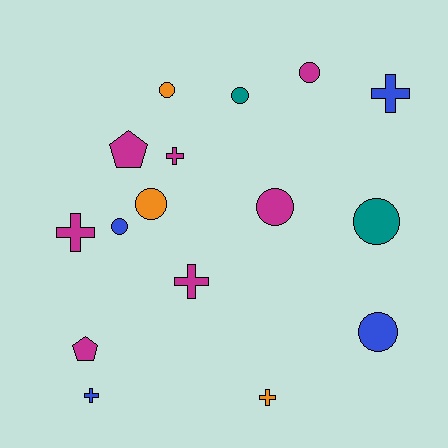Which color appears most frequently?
Magenta, with 7 objects.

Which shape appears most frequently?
Circle, with 8 objects.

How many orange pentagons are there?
There are no orange pentagons.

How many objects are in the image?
There are 16 objects.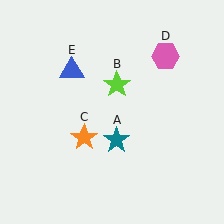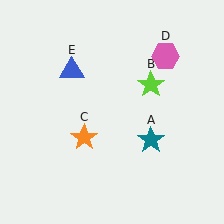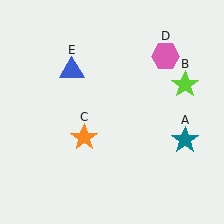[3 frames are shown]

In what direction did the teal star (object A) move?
The teal star (object A) moved right.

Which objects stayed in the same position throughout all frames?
Orange star (object C) and pink hexagon (object D) and blue triangle (object E) remained stationary.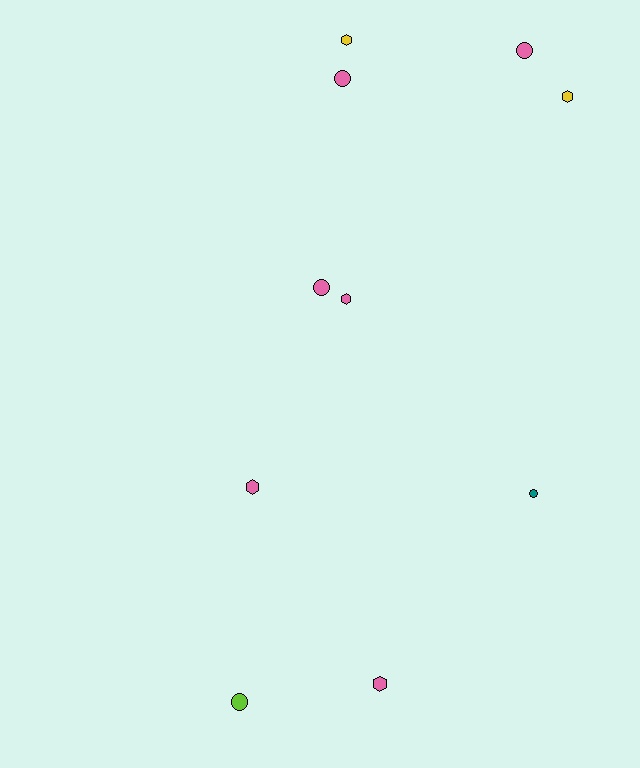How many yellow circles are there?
There are no yellow circles.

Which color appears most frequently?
Pink, with 6 objects.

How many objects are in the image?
There are 10 objects.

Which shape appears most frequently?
Hexagon, with 5 objects.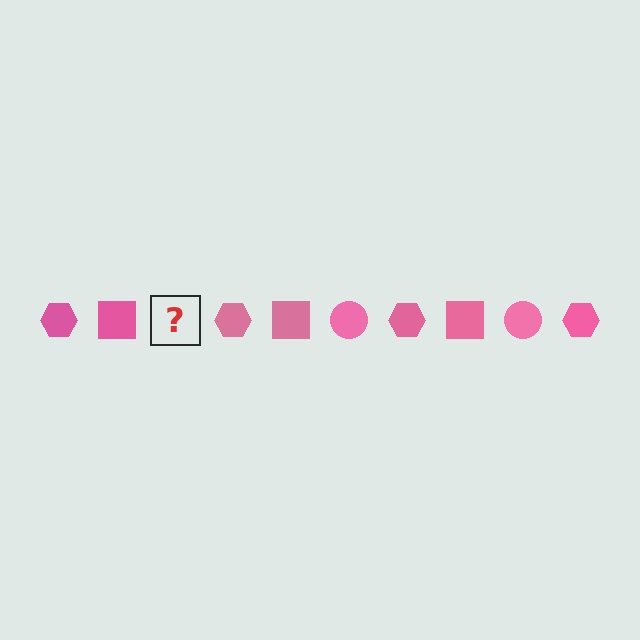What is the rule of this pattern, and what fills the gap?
The rule is that the pattern cycles through hexagon, square, circle shapes in pink. The gap should be filled with a pink circle.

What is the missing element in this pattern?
The missing element is a pink circle.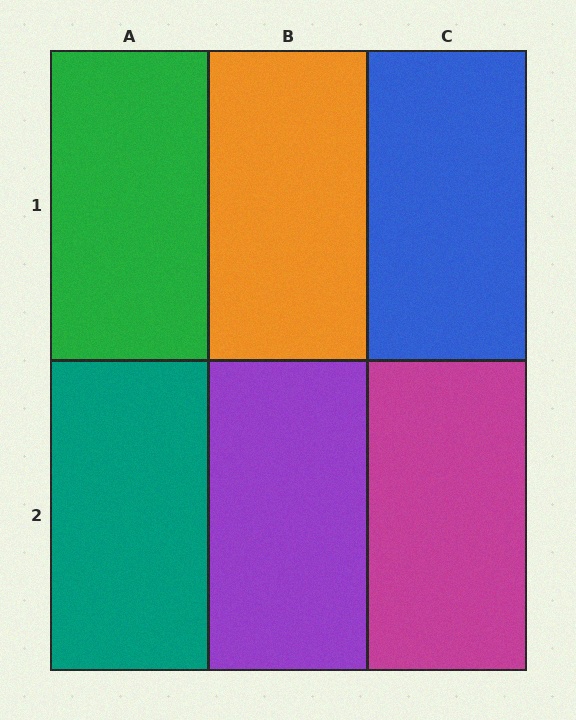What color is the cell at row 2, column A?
Teal.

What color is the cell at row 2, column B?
Purple.